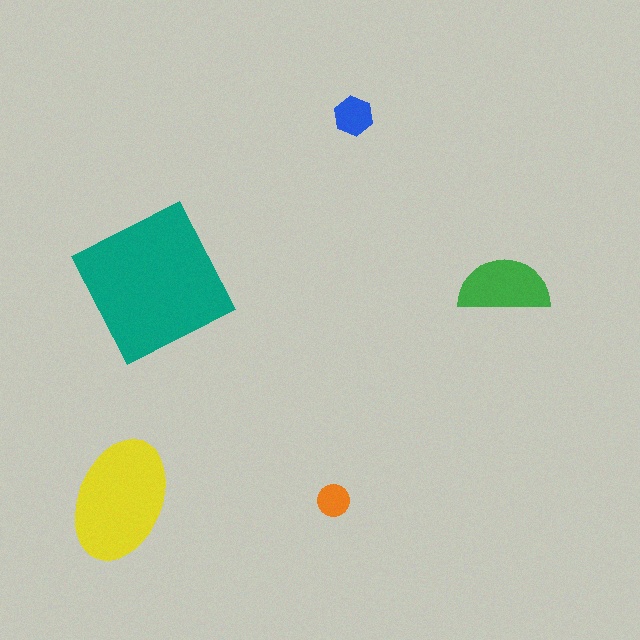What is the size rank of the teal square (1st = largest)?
1st.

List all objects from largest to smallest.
The teal square, the yellow ellipse, the green semicircle, the blue hexagon, the orange circle.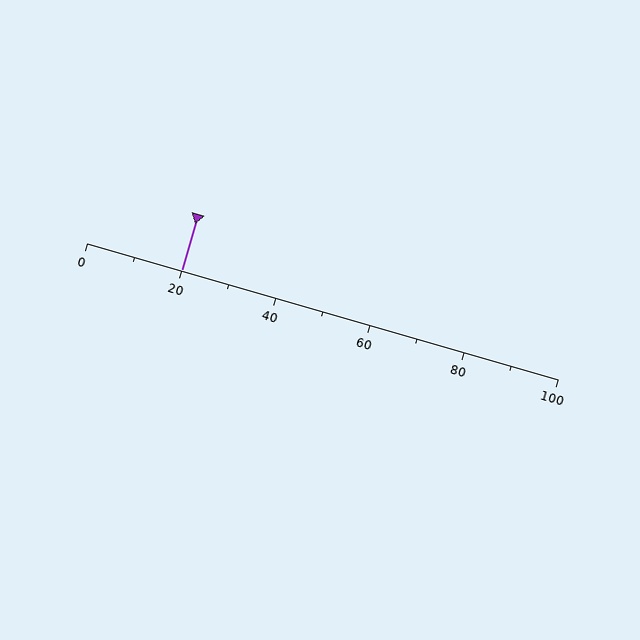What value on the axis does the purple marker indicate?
The marker indicates approximately 20.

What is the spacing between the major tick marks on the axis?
The major ticks are spaced 20 apart.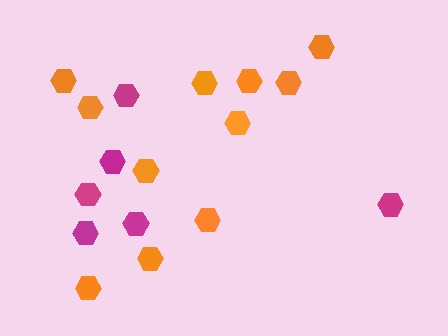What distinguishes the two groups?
There are 2 groups: one group of orange hexagons (11) and one group of magenta hexagons (6).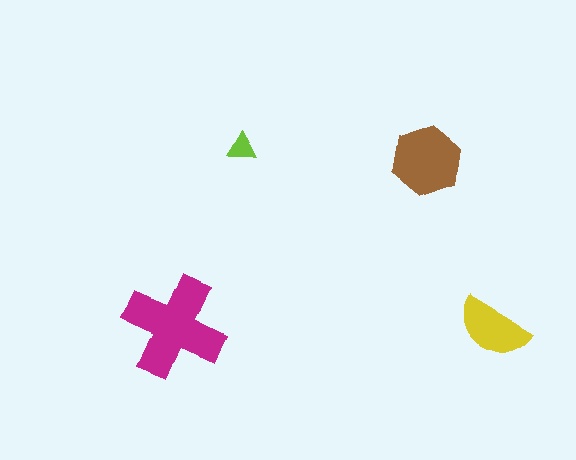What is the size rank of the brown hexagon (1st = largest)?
2nd.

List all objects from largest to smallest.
The magenta cross, the brown hexagon, the yellow semicircle, the lime triangle.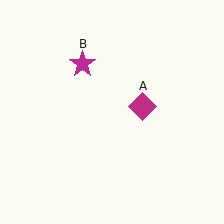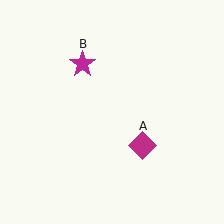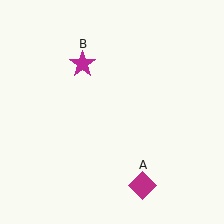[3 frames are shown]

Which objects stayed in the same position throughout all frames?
Magenta star (object B) remained stationary.